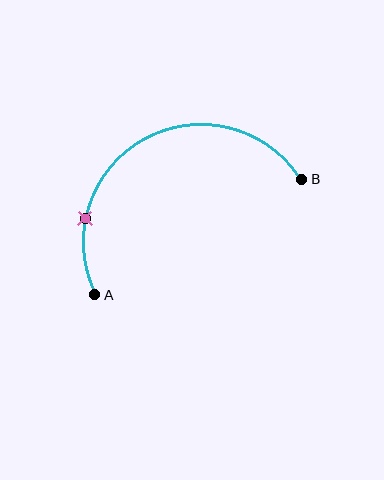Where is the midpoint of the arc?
The arc midpoint is the point on the curve farthest from the straight line joining A and B. It sits above that line.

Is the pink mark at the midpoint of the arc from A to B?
No. The pink mark lies on the arc but is closer to endpoint A. The arc midpoint would be at the point on the curve equidistant along the arc from both A and B.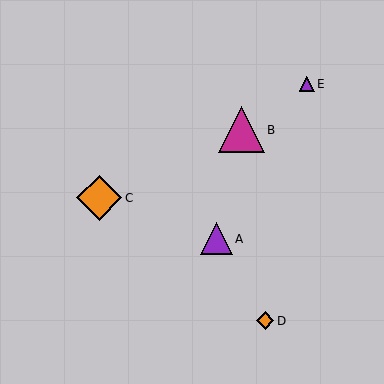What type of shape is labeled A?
Shape A is a purple triangle.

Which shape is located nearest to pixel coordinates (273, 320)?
The orange diamond (labeled D) at (265, 321) is nearest to that location.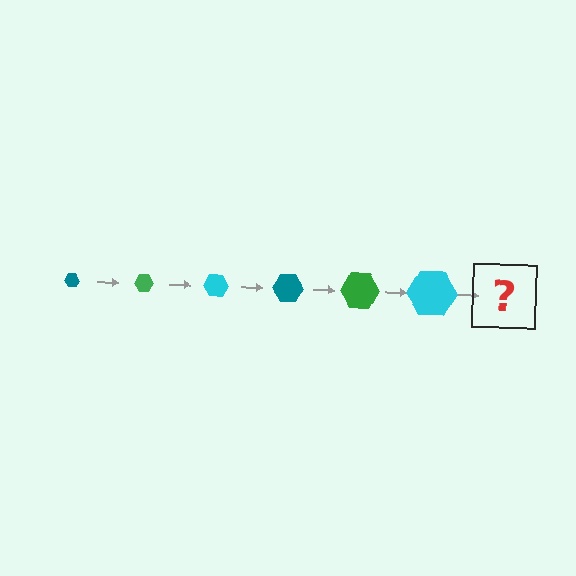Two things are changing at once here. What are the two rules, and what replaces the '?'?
The two rules are that the hexagon grows larger each step and the color cycles through teal, green, and cyan. The '?' should be a teal hexagon, larger than the previous one.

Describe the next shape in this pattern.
It should be a teal hexagon, larger than the previous one.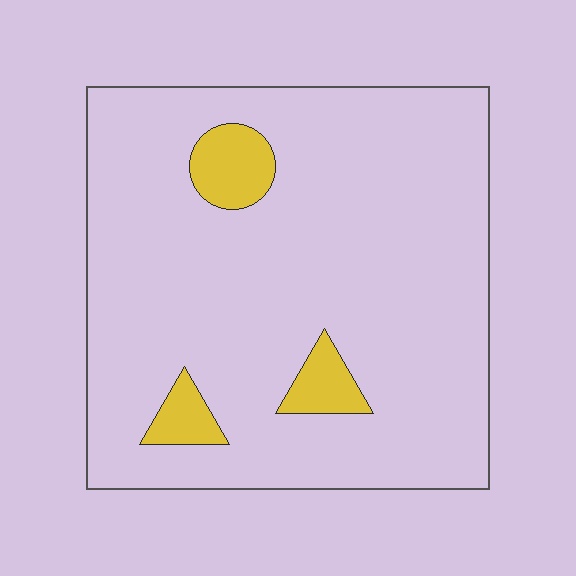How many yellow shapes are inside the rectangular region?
3.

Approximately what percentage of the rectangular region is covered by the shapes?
Approximately 10%.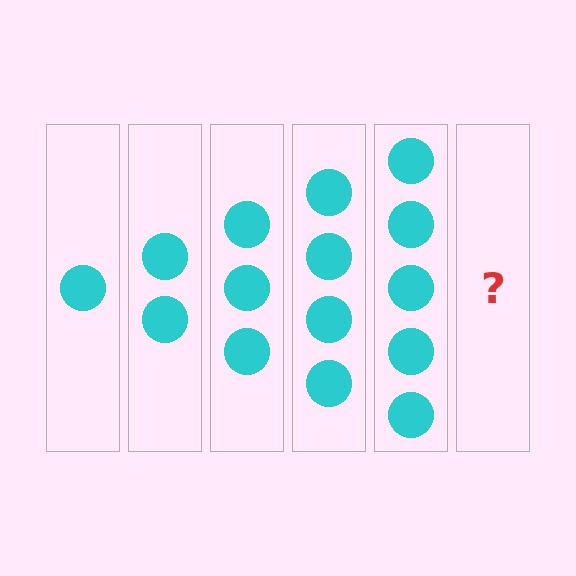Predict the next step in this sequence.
The next step is 6 circles.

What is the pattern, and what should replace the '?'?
The pattern is that each step adds one more circle. The '?' should be 6 circles.